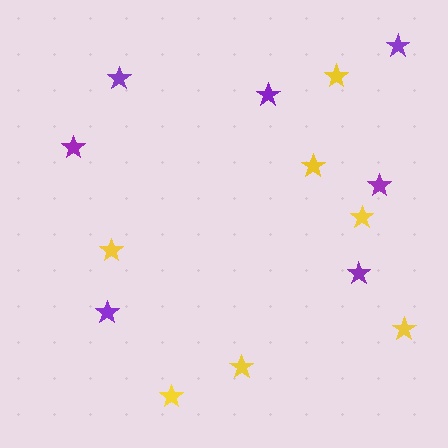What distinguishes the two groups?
There are 2 groups: one group of purple stars (7) and one group of yellow stars (7).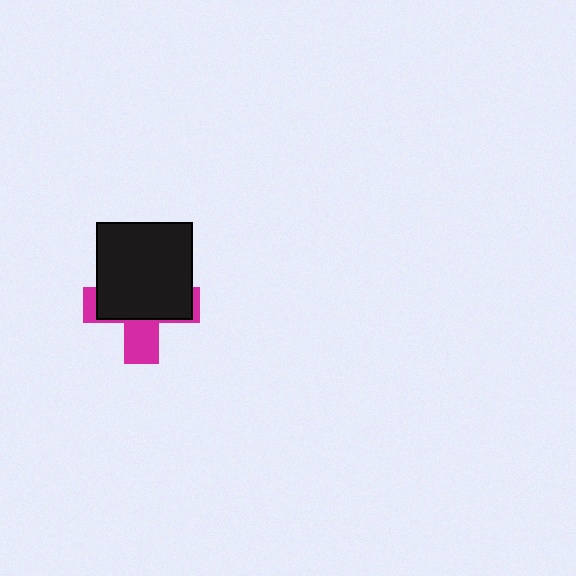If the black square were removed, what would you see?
You would see the complete magenta cross.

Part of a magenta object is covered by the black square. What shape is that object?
It is a cross.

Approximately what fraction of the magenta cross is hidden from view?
Roughly 65% of the magenta cross is hidden behind the black square.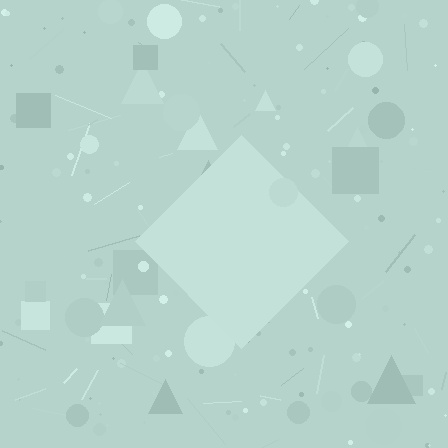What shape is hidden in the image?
A diamond is hidden in the image.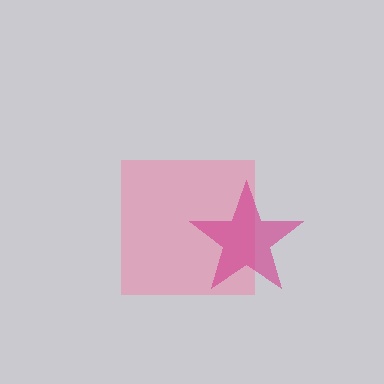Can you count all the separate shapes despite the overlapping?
Yes, there are 2 separate shapes.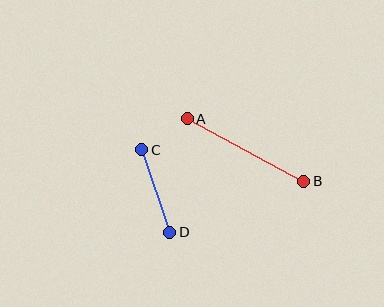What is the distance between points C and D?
The distance is approximately 87 pixels.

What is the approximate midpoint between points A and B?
The midpoint is at approximately (246, 150) pixels.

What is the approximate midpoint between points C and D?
The midpoint is at approximately (156, 191) pixels.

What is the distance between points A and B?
The distance is approximately 133 pixels.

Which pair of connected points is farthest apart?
Points A and B are farthest apart.